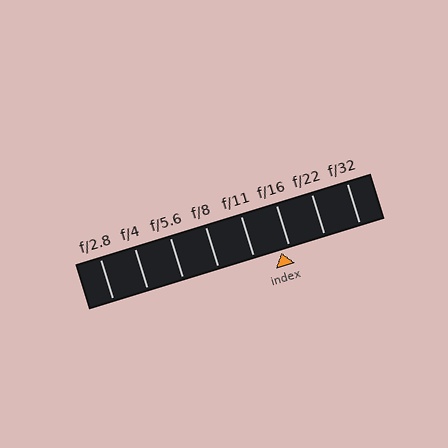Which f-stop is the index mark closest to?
The index mark is closest to f/16.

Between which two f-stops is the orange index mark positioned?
The index mark is between f/11 and f/16.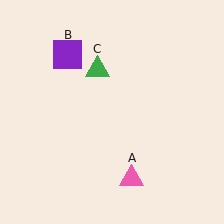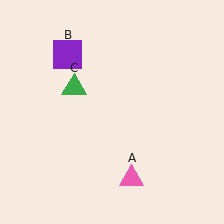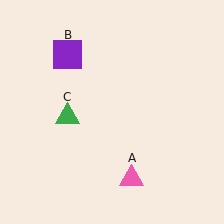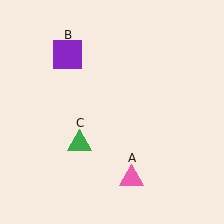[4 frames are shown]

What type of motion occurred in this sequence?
The green triangle (object C) rotated counterclockwise around the center of the scene.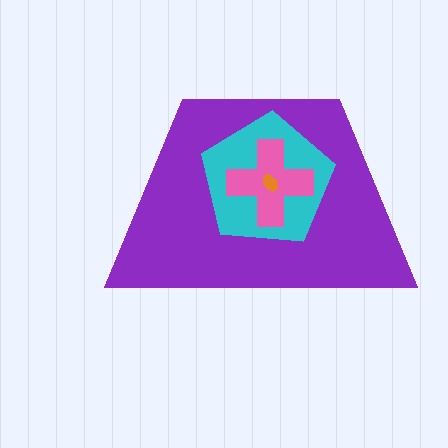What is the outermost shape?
The purple trapezoid.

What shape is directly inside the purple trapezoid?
The cyan pentagon.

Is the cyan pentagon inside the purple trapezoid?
Yes.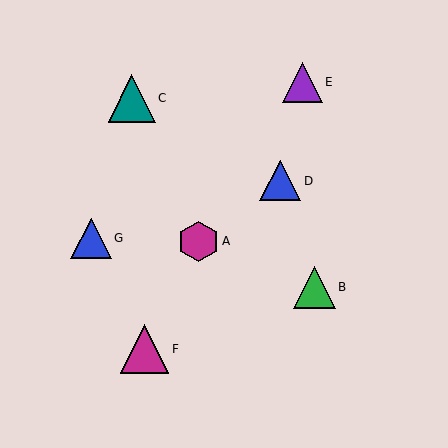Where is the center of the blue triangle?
The center of the blue triangle is at (91, 238).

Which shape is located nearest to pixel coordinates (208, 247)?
The magenta hexagon (labeled A) at (199, 241) is nearest to that location.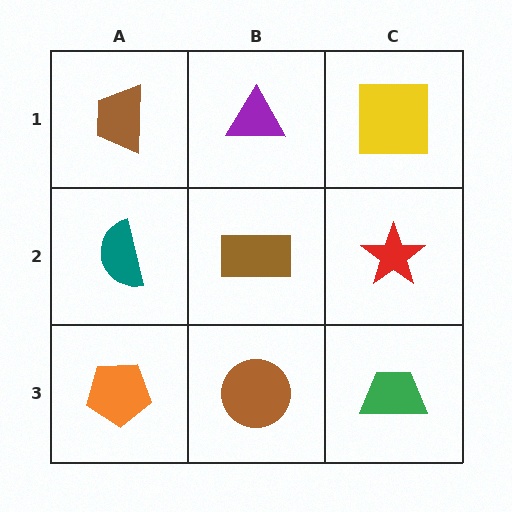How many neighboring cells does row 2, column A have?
3.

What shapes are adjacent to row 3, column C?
A red star (row 2, column C), a brown circle (row 3, column B).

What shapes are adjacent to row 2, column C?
A yellow square (row 1, column C), a green trapezoid (row 3, column C), a brown rectangle (row 2, column B).